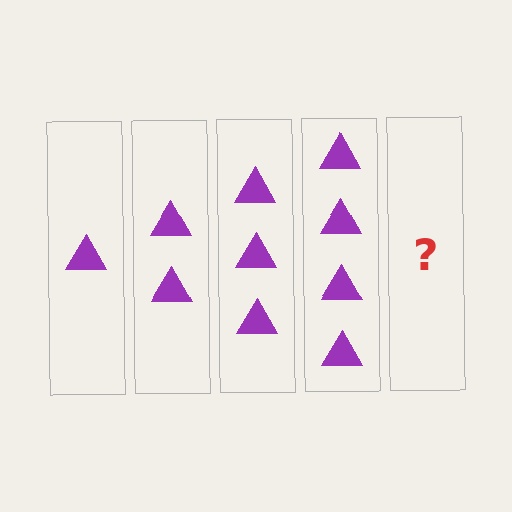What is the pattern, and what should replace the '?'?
The pattern is that each step adds one more triangle. The '?' should be 5 triangles.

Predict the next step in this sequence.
The next step is 5 triangles.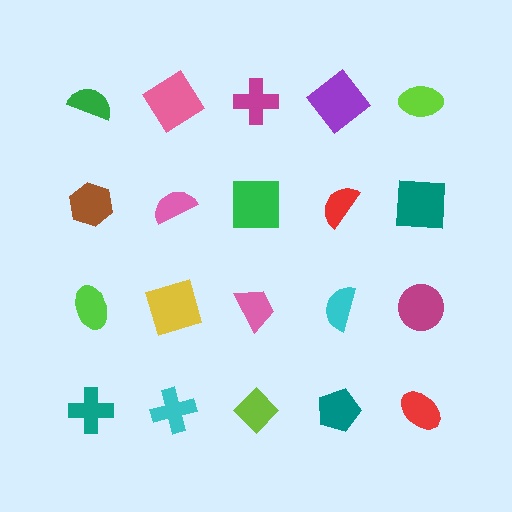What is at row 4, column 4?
A teal pentagon.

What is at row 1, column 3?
A magenta cross.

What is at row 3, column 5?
A magenta circle.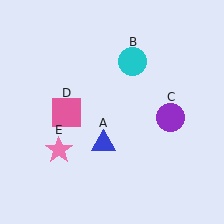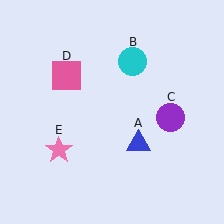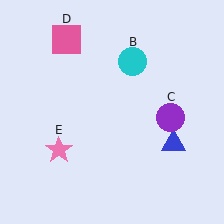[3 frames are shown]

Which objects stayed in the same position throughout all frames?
Cyan circle (object B) and purple circle (object C) and pink star (object E) remained stationary.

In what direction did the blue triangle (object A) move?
The blue triangle (object A) moved right.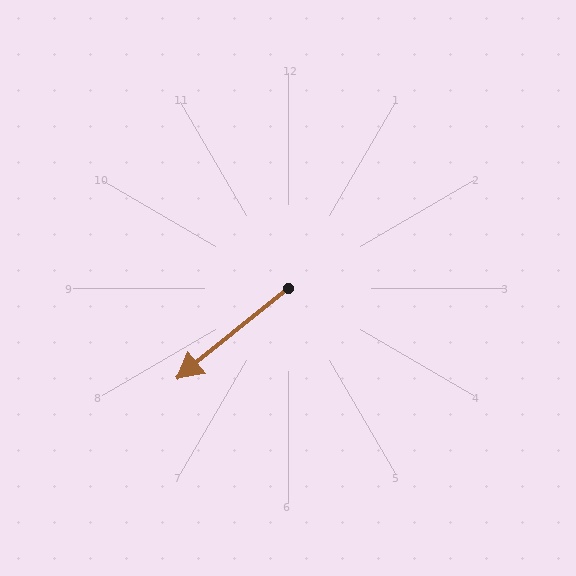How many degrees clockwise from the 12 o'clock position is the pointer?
Approximately 231 degrees.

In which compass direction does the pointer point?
Southwest.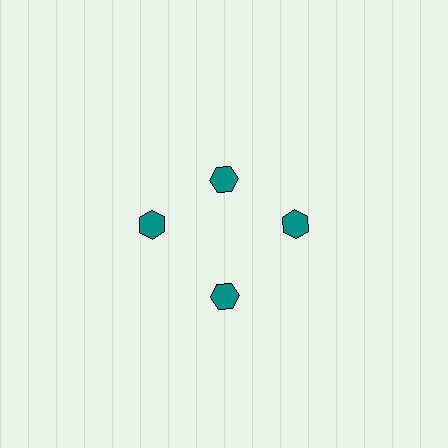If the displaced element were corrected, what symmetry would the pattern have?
It would have 4-fold rotational symmetry — the pattern would map onto itself every 90 degrees.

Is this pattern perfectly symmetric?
No. The 4 teal hexagons are arranged in a ring, but one element near the 12 o'clock position is pulled inward toward the center, breaking the 4-fold rotational symmetry.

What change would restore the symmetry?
The symmetry would be restored by moving it outward, back onto the ring so that all 4 hexagons sit at equal angles and equal distance from the center.